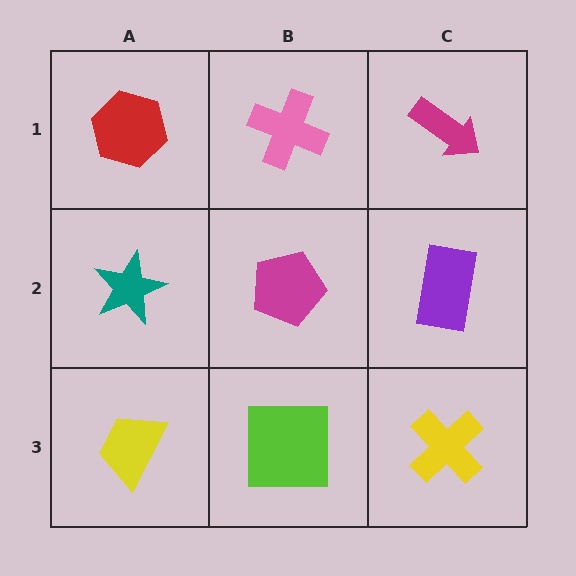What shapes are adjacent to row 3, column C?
A purple rectangle (row 2, column C), a lime square (row 3, column B).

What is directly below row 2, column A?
A yellow trapezoid.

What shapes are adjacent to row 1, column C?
A purple rectangle (row 2, column C), a pink cross (row 1, column B).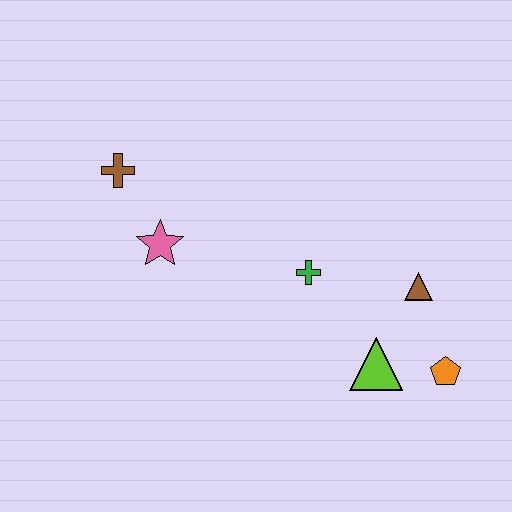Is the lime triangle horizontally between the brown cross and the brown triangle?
Yes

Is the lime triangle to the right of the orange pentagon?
No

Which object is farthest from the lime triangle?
The brown cross is farthest from the lime triangle.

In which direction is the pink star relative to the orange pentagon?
The pink star is to the left of the orange pentagon.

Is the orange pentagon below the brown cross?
Yes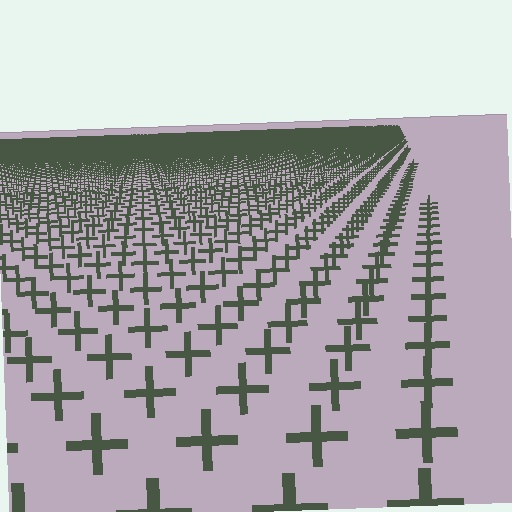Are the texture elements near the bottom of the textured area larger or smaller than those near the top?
Larger. Near the bottom, elements are closer to the viewer and appear at a bigger on-screen size.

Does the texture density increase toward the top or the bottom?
Density increases toward the top.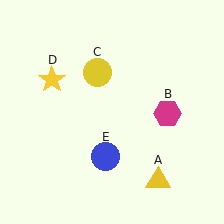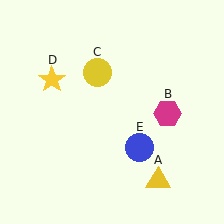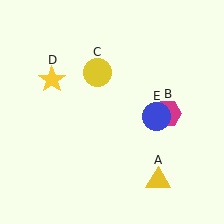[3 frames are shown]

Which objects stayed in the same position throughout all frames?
Yellow triangle (object A) and magenta hexagon (object B) and yellow circle (object C) and yellow star (object D) remained stationary.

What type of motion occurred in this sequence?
The blue circle (object E) rotated counterclockwise around the center of the scene.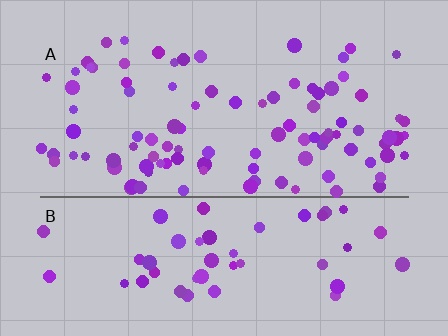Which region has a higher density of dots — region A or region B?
A (the top).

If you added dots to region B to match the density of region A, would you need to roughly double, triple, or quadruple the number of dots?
Approximately double.